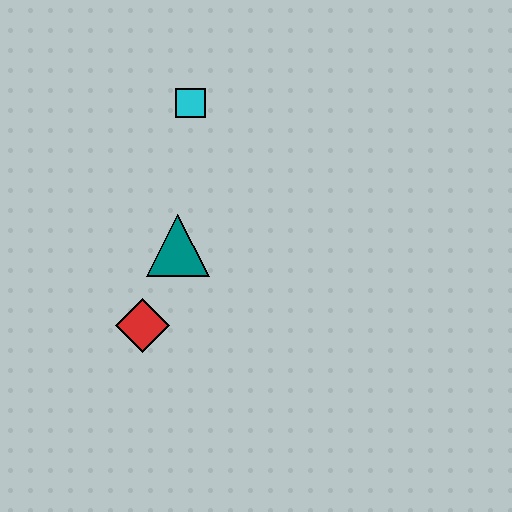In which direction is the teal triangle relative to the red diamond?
The teal triangle is above the red diamond.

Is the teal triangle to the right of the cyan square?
No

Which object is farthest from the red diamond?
The cyan square is farthest from the red diamond.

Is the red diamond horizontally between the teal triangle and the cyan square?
No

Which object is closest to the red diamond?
The teal triangle is closest to the red diamond.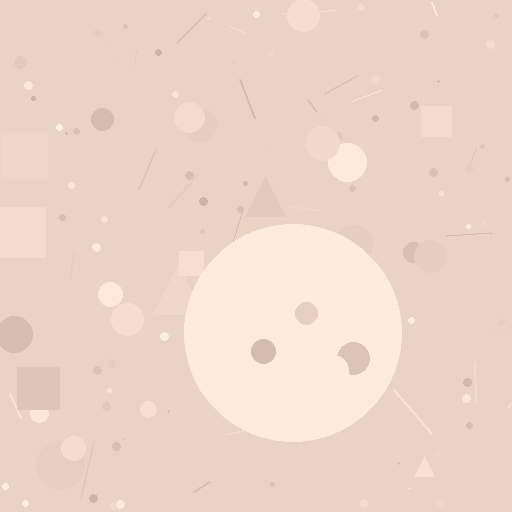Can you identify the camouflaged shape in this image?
The camouflaged shape is a circle.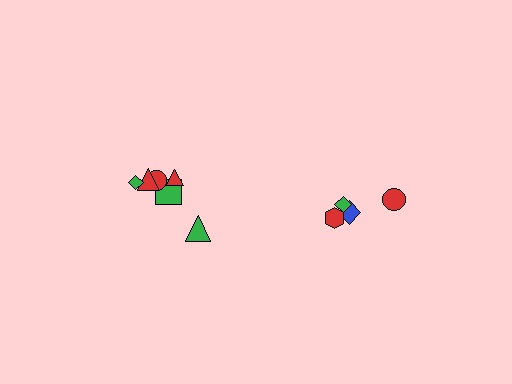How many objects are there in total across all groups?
There are 10 objects.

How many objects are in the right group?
There are 4 objects.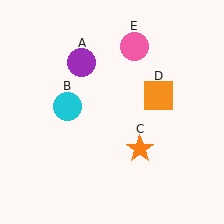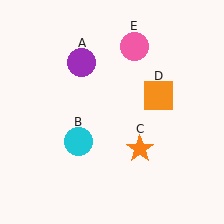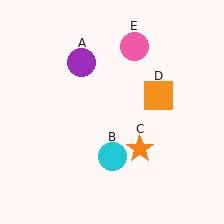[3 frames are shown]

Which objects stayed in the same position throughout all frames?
Purple circle (object A) and orange star (object C) and orange square (object D) and pink circle (object E) remained stationary.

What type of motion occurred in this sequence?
The cyan circle (object B) rotated counterclockwise around the center of the scene.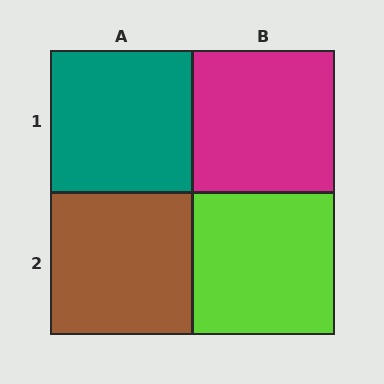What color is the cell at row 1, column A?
Teal.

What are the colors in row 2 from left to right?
Brown, lime.